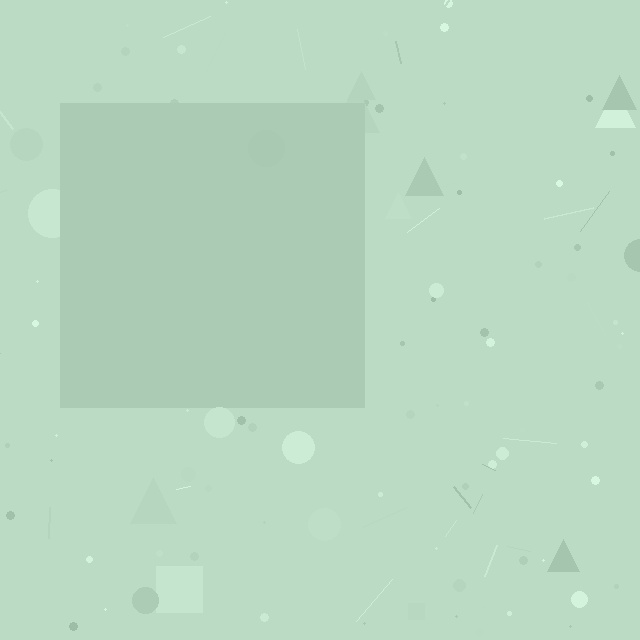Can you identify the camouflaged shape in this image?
The camouflaged shape is a square.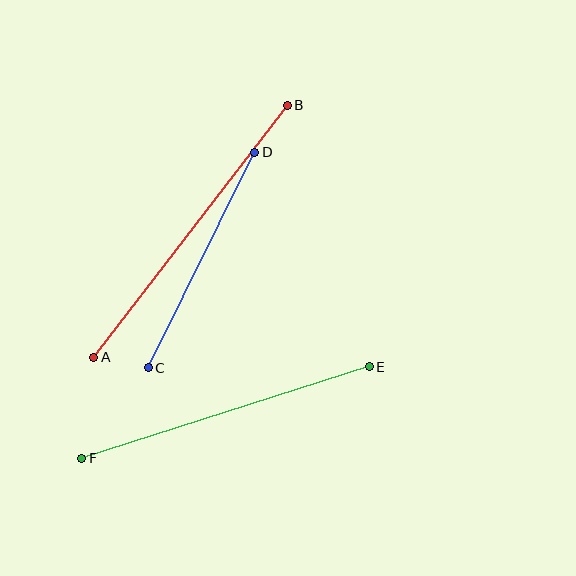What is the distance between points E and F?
The distance is approximately 302 pixels.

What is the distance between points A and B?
The distance is approximately 318 pixels.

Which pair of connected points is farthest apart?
Points A and B are farthest apart.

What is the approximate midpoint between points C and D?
The midpoint is at approximately (202, 260) pixels.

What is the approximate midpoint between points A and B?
The midpoint is at approximately (191, 231) pixels.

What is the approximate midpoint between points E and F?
The midpoint is at approximately (225, 413) pixels.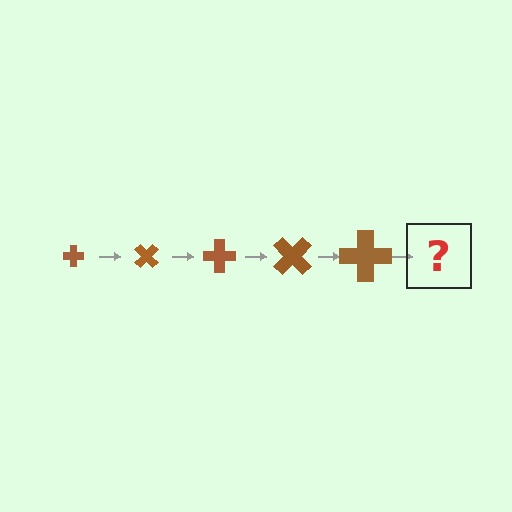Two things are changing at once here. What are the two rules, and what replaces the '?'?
The two rules are that the cross grows larger each step and it rotates 45 degrees each step. The '?' should be a cross, larger than the previous one and rotated 225 degrees from the start.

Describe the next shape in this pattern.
It should be a cross, larger than the previous one and rotated 225 degrees from the start.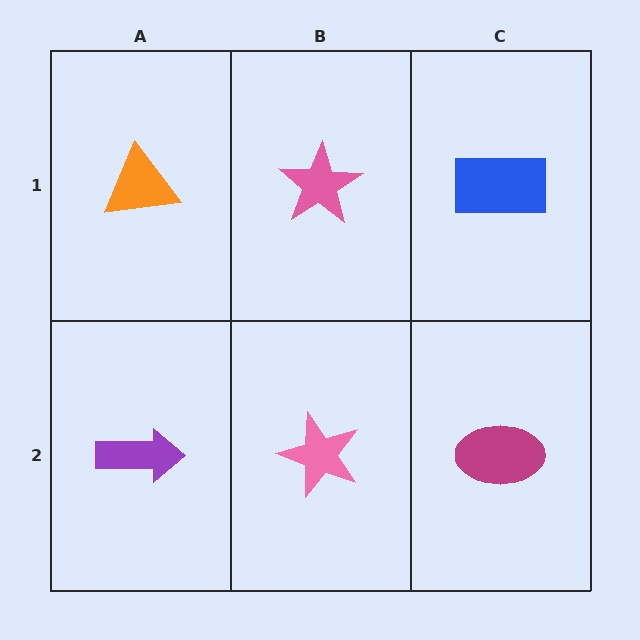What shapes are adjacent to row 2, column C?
A blue rectangle (row 1, column C), a pink star (row 2, column B).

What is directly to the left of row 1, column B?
An orange triangle.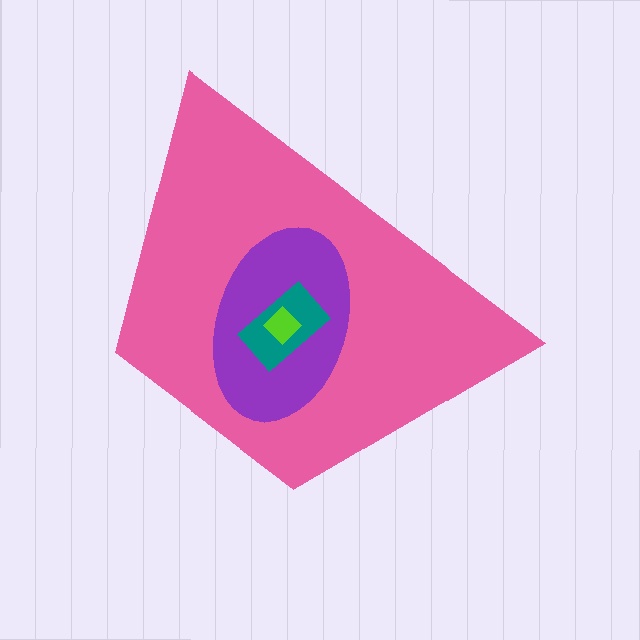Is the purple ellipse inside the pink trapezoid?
Yes.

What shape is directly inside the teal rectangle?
The lime diamond.